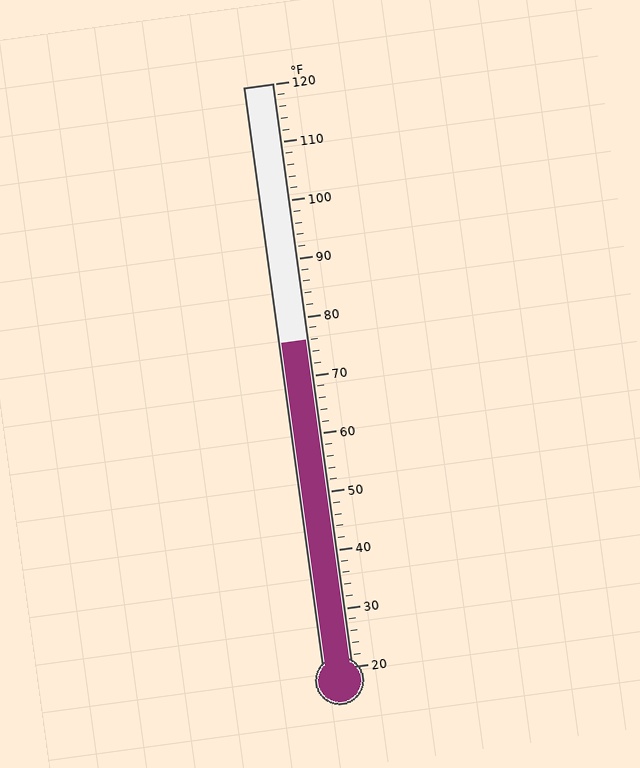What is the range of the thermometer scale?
The thermometer scale ranges from 20°F to 120°F.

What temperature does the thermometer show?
The thermometer shows approximately 76°F.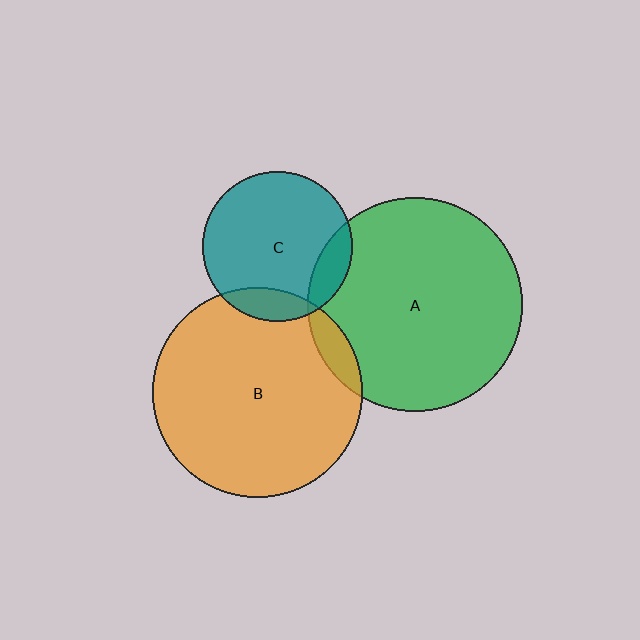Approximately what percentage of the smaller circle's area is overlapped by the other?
Approximately 15%.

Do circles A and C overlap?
Yes.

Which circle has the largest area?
Circle A (green).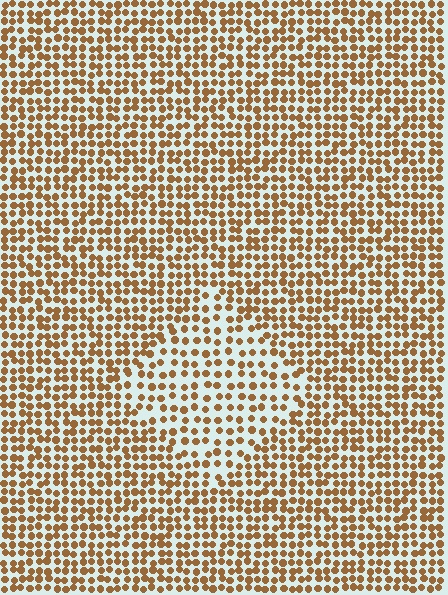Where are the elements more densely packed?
The elements are more densely packed outside the diamond boundary.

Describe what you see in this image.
The image contains small brown elements arranged at two different densities. A diamond-shaped region is visible where the elements are less densely packed than the surrounding area.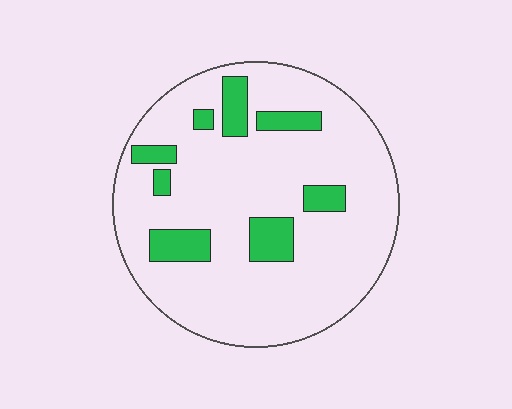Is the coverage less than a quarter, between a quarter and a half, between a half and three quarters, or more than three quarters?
Less than a quarter.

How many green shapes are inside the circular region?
8.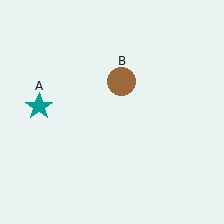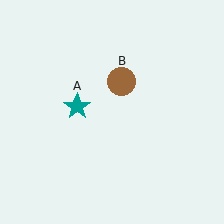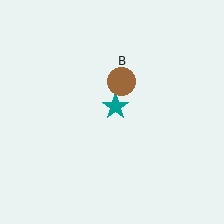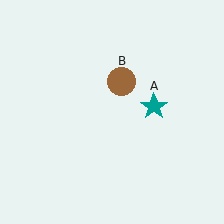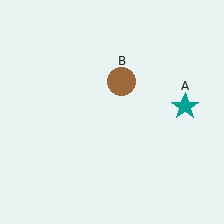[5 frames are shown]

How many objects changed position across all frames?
1 object changed position: teal star (object A).